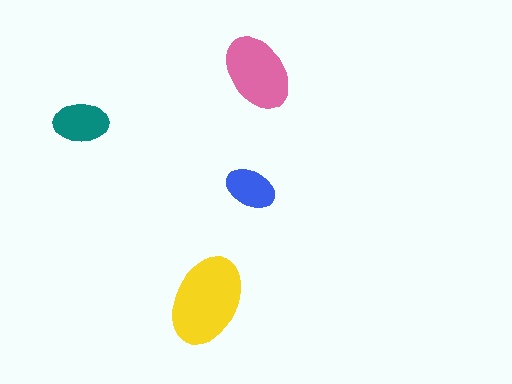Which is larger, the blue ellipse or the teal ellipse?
The teal one.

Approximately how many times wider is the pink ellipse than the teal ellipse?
About 1.5 times wider.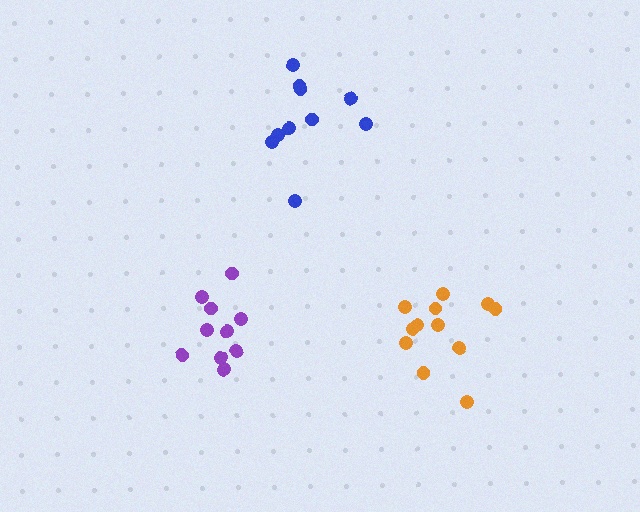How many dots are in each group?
Group 1: 10 dots, Group 2: 12 dots, Group 3: 10 dots (32 total).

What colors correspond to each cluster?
The clusters are colored: purple, orange, blue.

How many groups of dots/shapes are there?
There are 3 groups.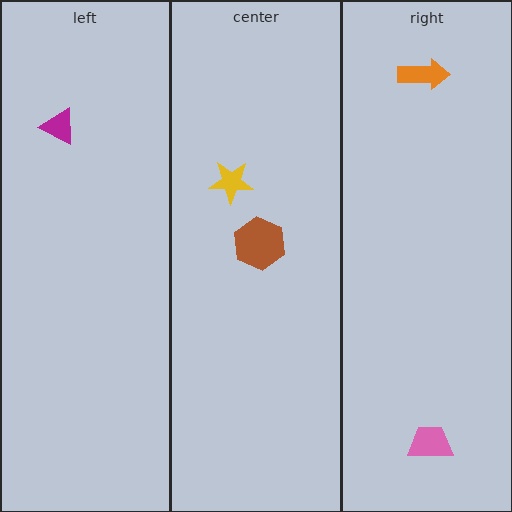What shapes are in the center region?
The yellow star, the brown hexagon.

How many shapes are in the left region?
1.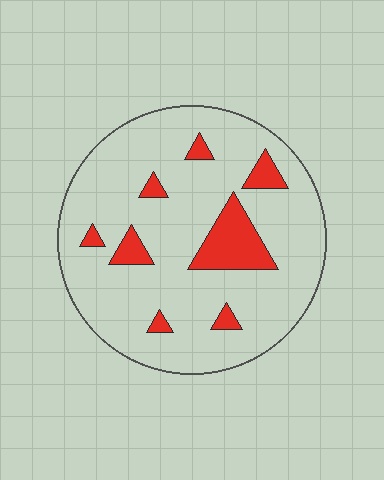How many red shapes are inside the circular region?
8.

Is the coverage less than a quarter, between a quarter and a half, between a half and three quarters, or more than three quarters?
Less than a quarter.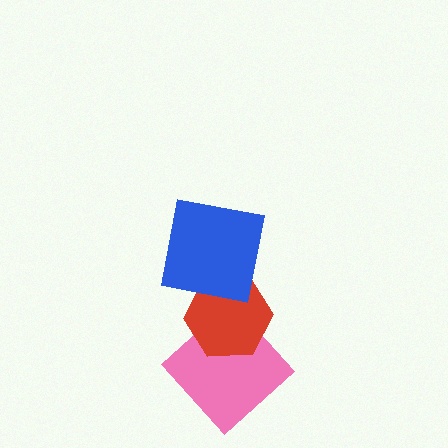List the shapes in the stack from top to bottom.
From top to bottom: the blue square, the red hexagon, the pink diamond.